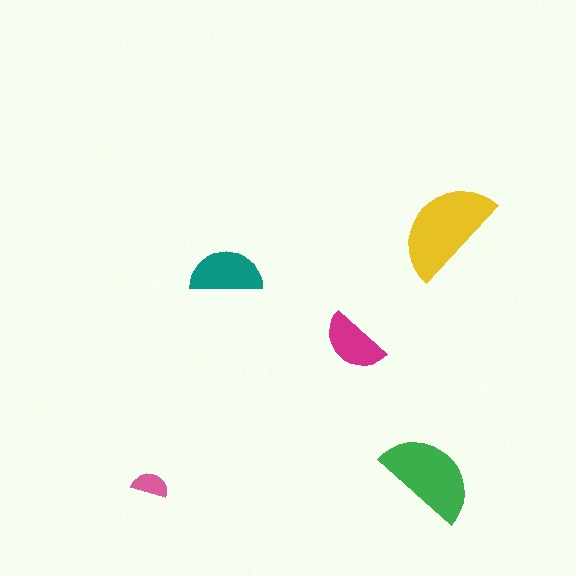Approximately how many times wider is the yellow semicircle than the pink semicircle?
About 3 times wider.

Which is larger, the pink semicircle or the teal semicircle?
The teal one.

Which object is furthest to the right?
The yellow semicircle is rightmost.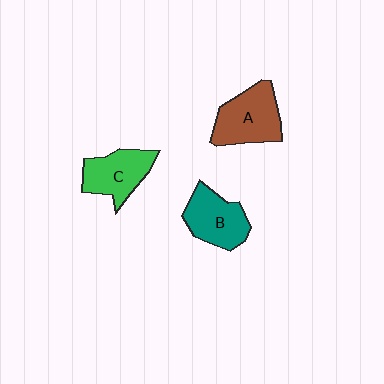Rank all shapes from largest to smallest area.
From largest to smallest: A (brown), B (teal), C (green).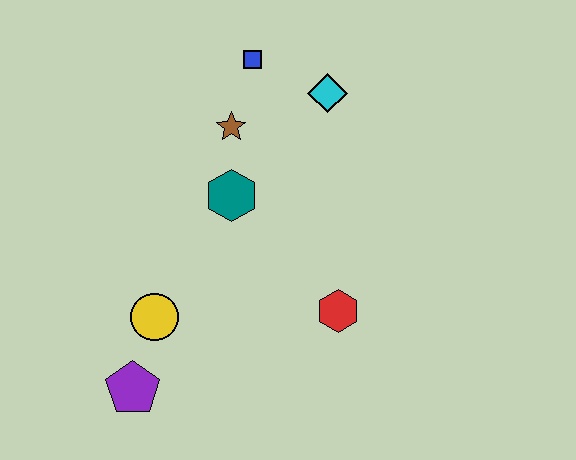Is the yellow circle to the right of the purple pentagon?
Yes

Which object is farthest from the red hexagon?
The blue square is farthest from the red hexagon.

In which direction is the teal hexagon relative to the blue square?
The teal hexagon is below the blue square.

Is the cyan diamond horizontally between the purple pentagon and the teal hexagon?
No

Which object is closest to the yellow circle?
The purple pentagon is closest to the yellow circle.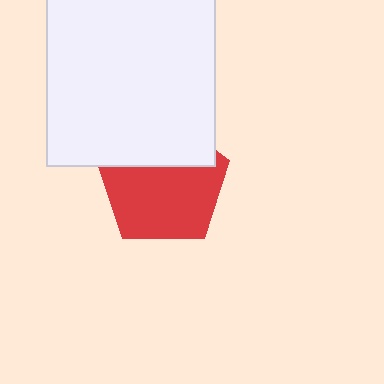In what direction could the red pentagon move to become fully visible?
The red pentagon could move down. That would shift it out from behind the white square entirely.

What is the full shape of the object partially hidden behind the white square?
The partially hidden object is a red pentagon.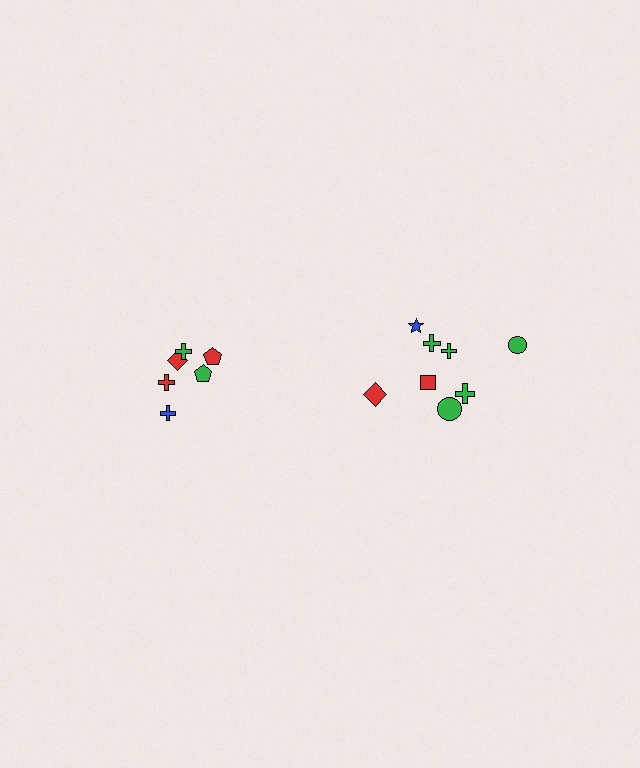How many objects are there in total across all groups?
There are 14 objects.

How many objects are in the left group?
There are 6 objects.